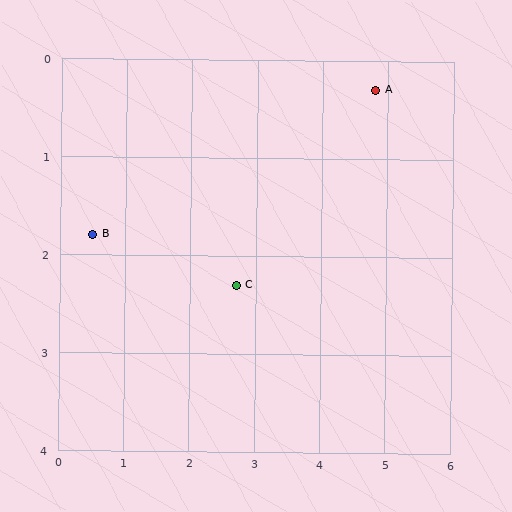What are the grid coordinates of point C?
Point C is at approximately (2.7, 2.3).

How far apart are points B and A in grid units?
Points B and A are about 4.6 grid units apart.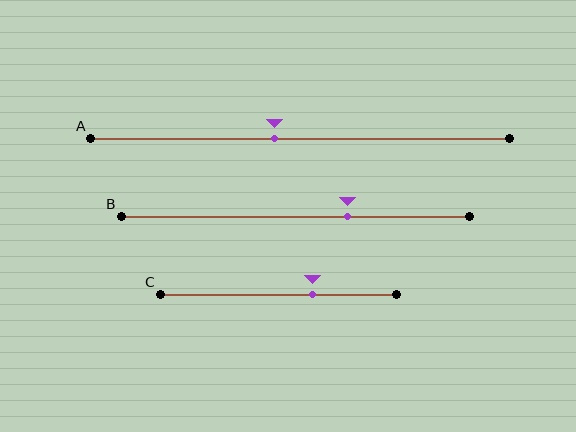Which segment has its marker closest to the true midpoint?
Segment A has its marker closest to the true midpoint.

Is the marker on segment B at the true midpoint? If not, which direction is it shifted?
No, the marker on segment B is shifted to the right by about 15% of the segment length.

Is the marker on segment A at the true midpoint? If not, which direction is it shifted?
No, the marker on segment A is shifted to the left by about 6% of the segment length.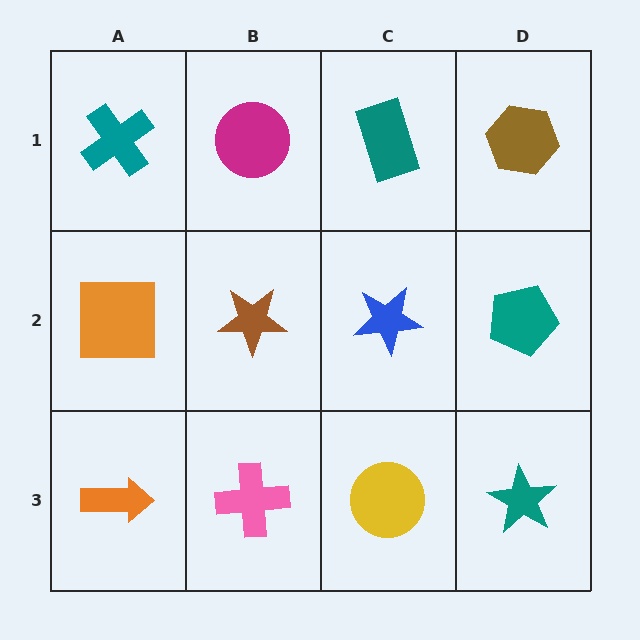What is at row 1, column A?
A teal cross.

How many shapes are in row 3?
4 shapes.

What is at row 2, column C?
A blue star.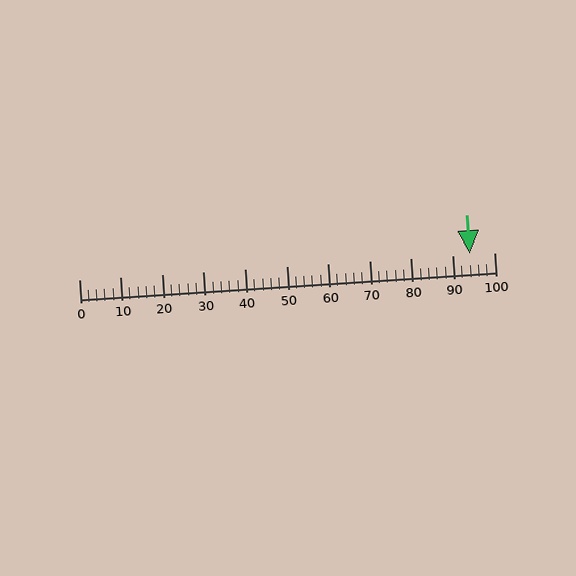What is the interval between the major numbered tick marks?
The major tick marks are spaced 10 units apart.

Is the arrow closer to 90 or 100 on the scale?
The arrow is closer to 90.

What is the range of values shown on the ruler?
The ruler shows values from 0 to 100.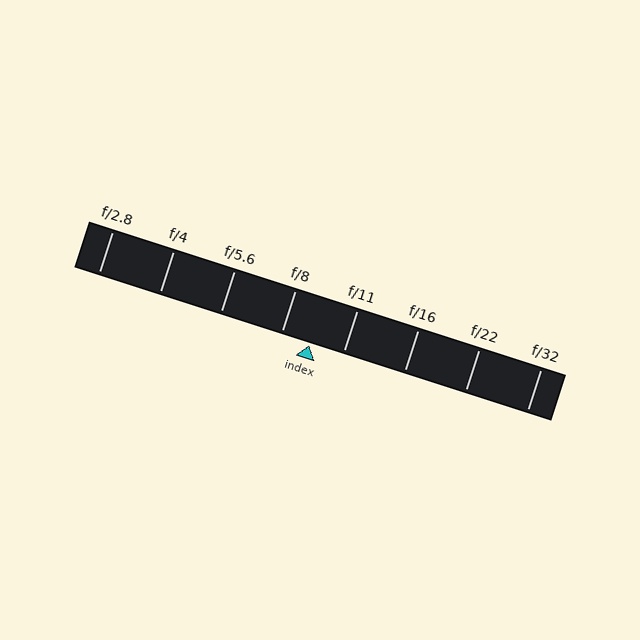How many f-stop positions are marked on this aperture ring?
There are 8 f-stop positions marked.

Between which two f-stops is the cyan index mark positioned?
The index mark is between f/8 and f/11.